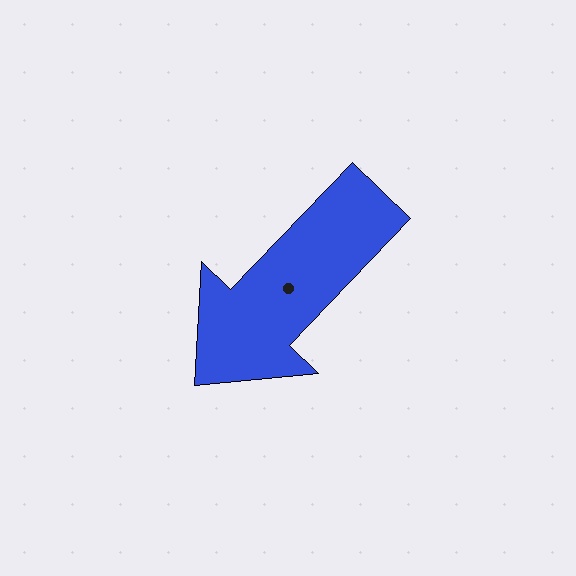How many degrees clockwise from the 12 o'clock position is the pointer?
Approximately 224 degrees.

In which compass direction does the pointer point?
Southwest.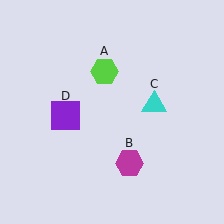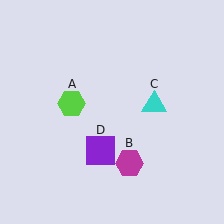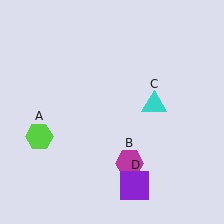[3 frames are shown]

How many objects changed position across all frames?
2 objects changed position: lime hexagon (object A), purple square (object D).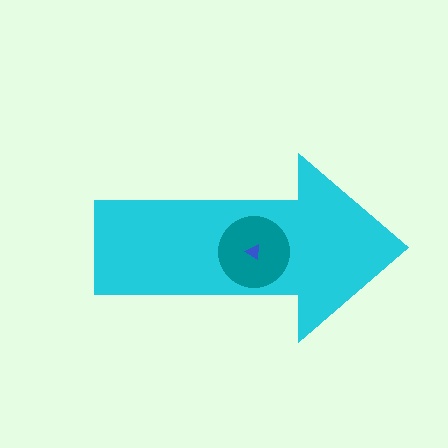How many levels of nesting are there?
3.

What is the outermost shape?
The cyan arrow.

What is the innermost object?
The blue triangle.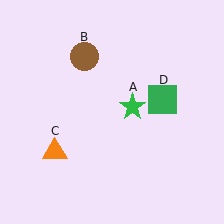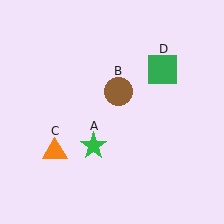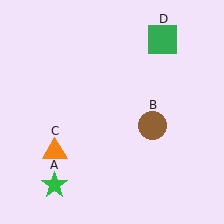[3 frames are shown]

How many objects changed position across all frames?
3 objects changed position: green star (object A), brown circle (object B), green square (object D).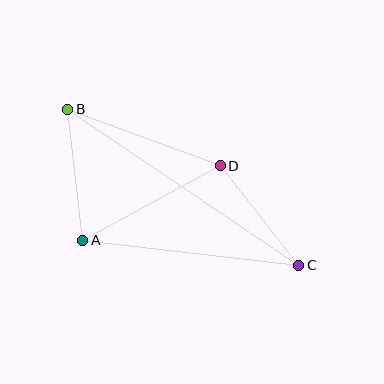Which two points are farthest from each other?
Points B and C are farthest from each other.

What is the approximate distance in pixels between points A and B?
The distance between A and B is approximately 132 pixels.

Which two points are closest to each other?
Points C and D are closest to each other.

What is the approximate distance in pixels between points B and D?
The distance between B and D is approximately 163 pixels.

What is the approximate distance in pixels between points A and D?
The distance between A and D is approximately 157 pixels.